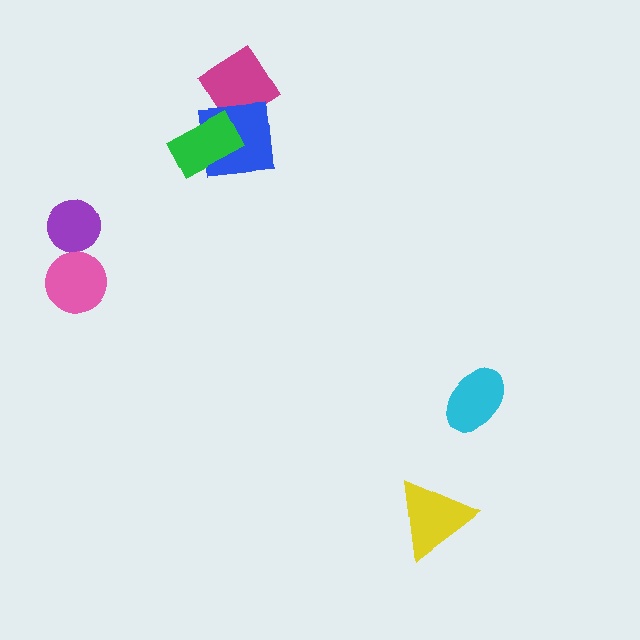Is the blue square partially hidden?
Yes, it is partially covered by another shape.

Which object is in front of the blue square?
The green rectangle is in front of the blue square.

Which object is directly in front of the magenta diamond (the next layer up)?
The blue square is directly in front of the magenta diamond.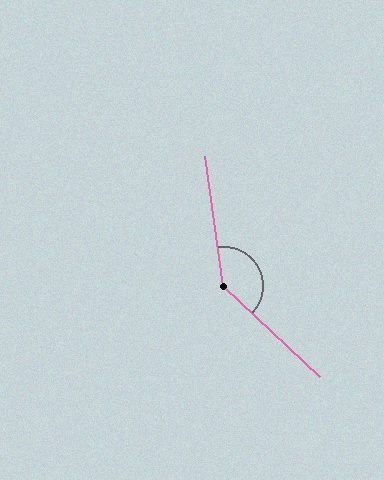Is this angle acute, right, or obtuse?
It is obtuse.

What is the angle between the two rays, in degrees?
Approximately 141 degrees.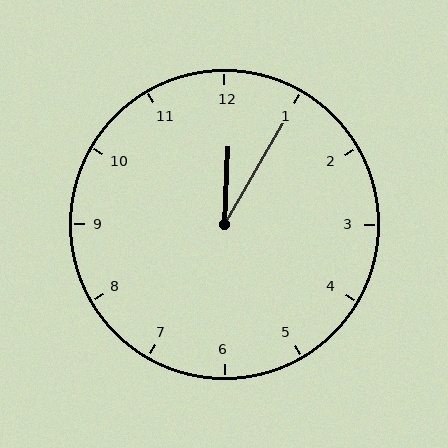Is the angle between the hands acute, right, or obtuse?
It is acute.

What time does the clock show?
12:05.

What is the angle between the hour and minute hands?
Approximately 28 degrees.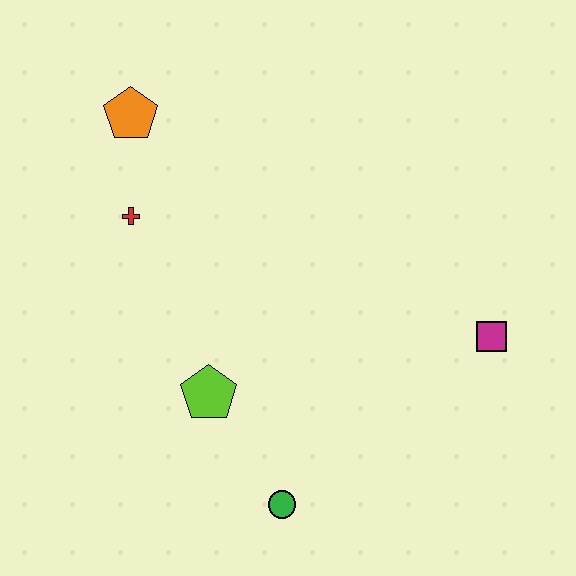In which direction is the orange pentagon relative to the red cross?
The orange pentagon is above the red cross.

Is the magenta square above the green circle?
Yes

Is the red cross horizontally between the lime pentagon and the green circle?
No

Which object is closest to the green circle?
The lime pentagon is closest to the green circle.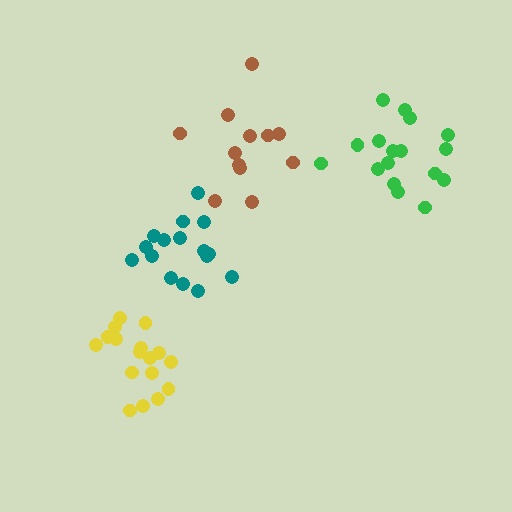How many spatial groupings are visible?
There are 4 spatial groupings.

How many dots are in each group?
Group 1: 16 dots, Group 2: 12 dots, Group 3: 17 dots, Group 4: 17 dots (62 total).